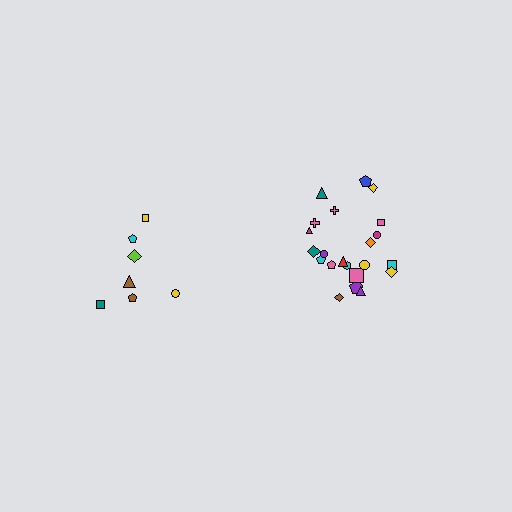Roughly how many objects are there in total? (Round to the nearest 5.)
Roughly 30 objects in total.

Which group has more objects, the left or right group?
The right group.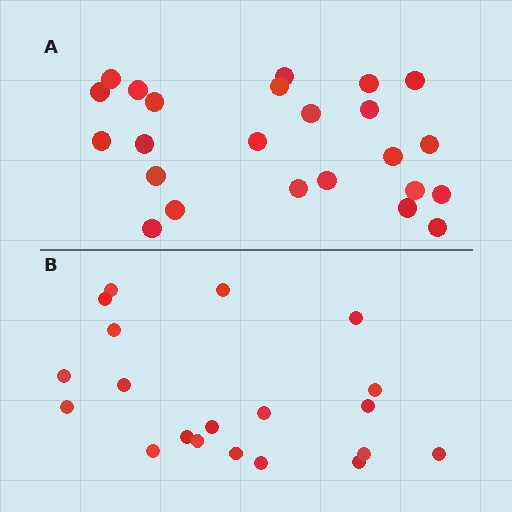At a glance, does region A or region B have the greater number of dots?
Region A (the top region) has more dots.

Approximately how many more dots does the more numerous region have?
Region A has about 4 more dots than region B.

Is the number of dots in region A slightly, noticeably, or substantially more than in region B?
Region A has only slightly more — the two regions are fairly close. The ratio is roughly 1.2 to 1.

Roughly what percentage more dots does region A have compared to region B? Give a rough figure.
About 20% more.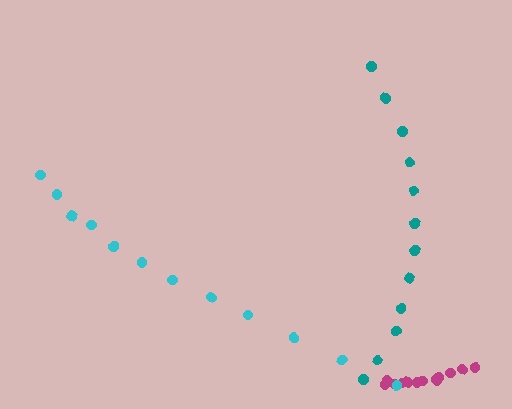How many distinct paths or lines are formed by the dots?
There are 3 distinct paths.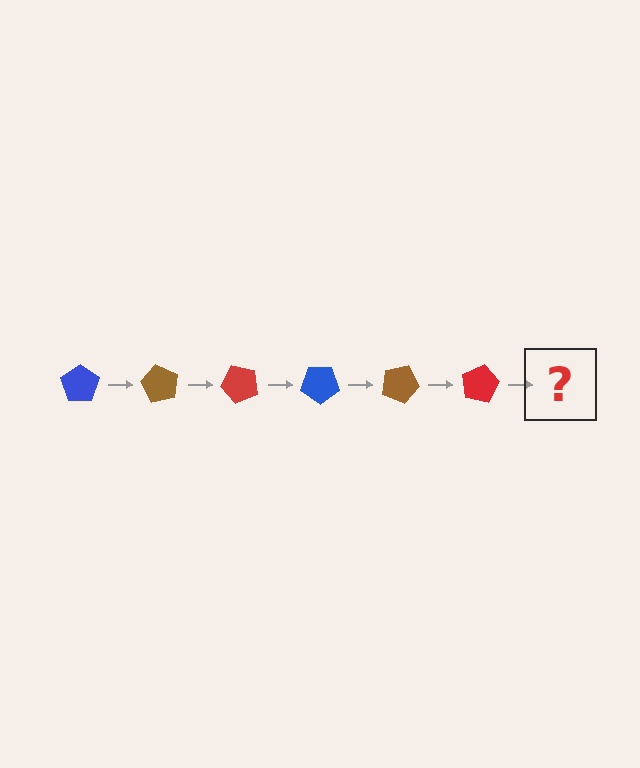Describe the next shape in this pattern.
It should be a blue pentagon, rotated 360 degrees from the start.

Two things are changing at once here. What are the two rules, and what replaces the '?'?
The two rules are that it rotates 60 degrees each step and the color cycles through blue, brown, and red. The '?' should be a blue pentagon, rotated 360 degrees from the start.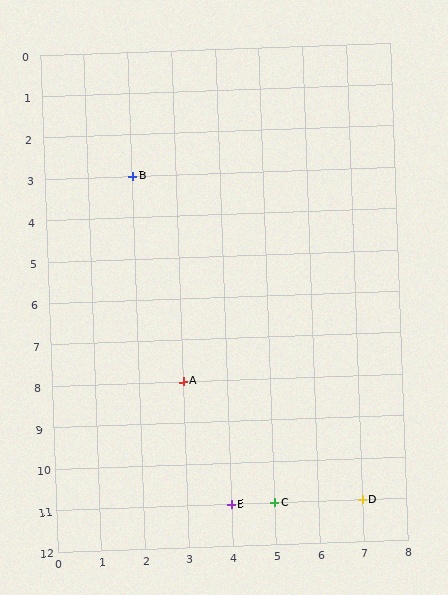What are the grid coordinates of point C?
Point C is at grid coordinates (5, 11).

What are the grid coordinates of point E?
Point E is at grid coordinates (4, 11).